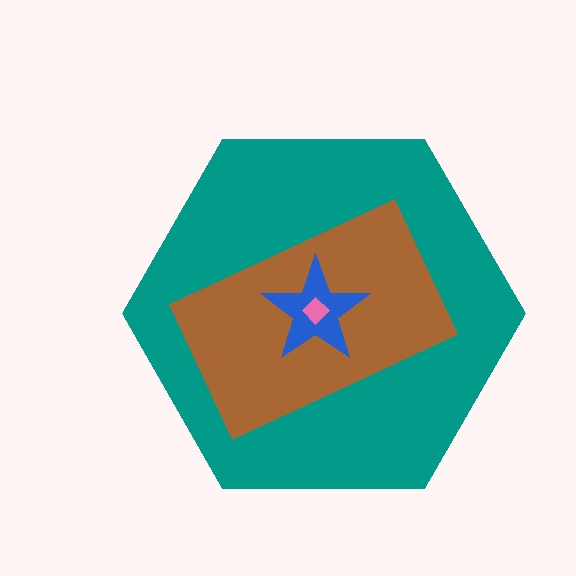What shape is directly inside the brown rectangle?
The blue star.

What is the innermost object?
The pink diamond.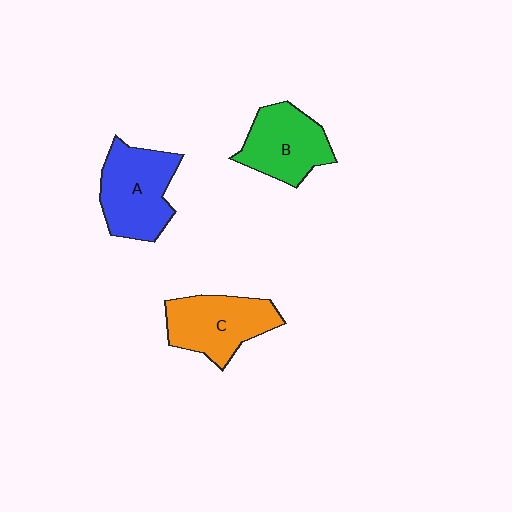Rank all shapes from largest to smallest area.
From largest to smallest: A (blue), C (orange), B (green).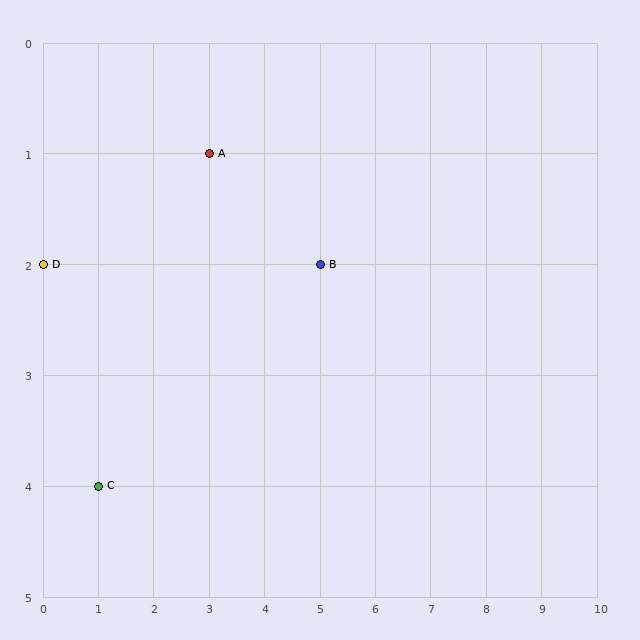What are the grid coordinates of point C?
Point C is at grid coordinates (1, 4).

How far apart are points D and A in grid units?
Points D and A are 3 columns and 1 row apart (about 3.2 grid units diagonally).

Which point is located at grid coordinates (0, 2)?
Point D is at (0, 2).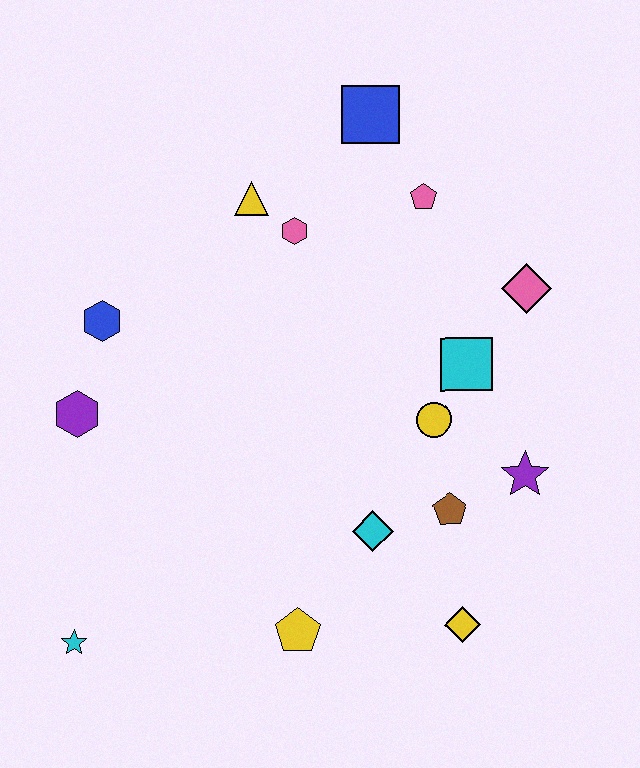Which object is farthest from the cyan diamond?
The blue square is farthest from the cyan diamond.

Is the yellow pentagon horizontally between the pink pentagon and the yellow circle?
No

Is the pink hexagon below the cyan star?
No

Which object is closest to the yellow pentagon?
The cyan diamond is closest to the yellow pentagon.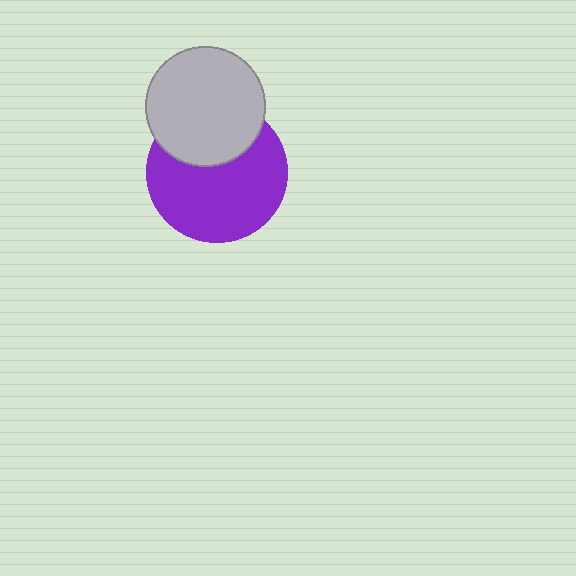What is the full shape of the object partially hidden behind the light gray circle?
The partially hidden object is a purple circle.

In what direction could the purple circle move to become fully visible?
The purple circle could move down. That would shift it out from behind the light gray circle entirely.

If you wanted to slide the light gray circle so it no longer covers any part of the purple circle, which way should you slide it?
Slide it up — that is the most direct way to separate the two shapes.